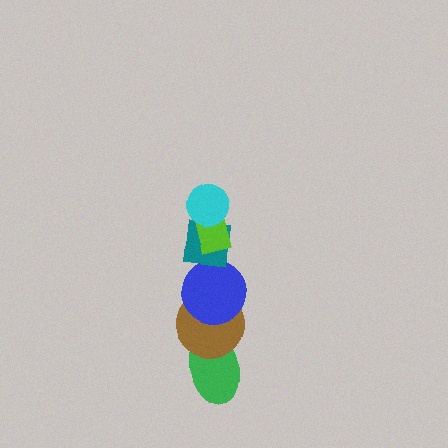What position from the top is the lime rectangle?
The lime rectangle is 2nd from the top.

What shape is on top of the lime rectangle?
The cyan circle is on top of the lime rectangle.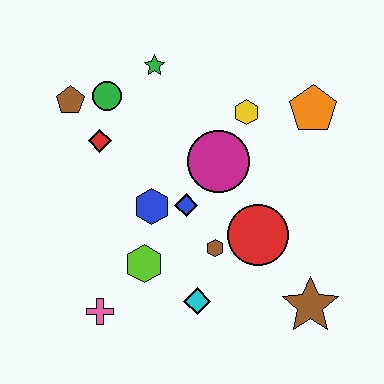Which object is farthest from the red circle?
The brown pentagon is farthest from the red circle.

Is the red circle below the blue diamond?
Yes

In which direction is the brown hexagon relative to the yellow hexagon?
The brown hexagon is below the yellow hexagon.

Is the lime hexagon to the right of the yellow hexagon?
No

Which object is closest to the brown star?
The red circle is closest to the brown star.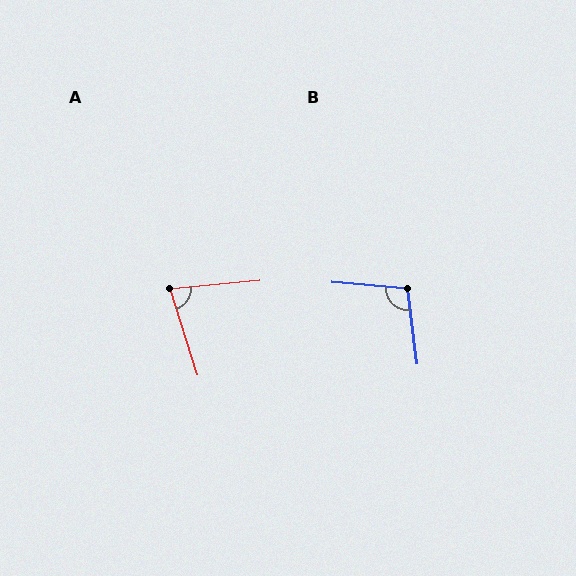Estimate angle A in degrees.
Approximately 77 degrees.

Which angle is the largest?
B, at approximately 102 degrees.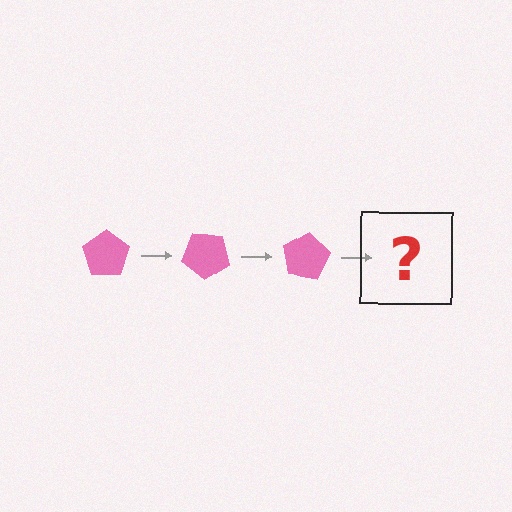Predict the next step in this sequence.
The next step is a pink pentagon rotated 120 degrees.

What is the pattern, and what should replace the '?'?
The pattern is that the pentagon rotates 40 degrees each step. The '?' should be a pink pentagon rotated 120 degrees.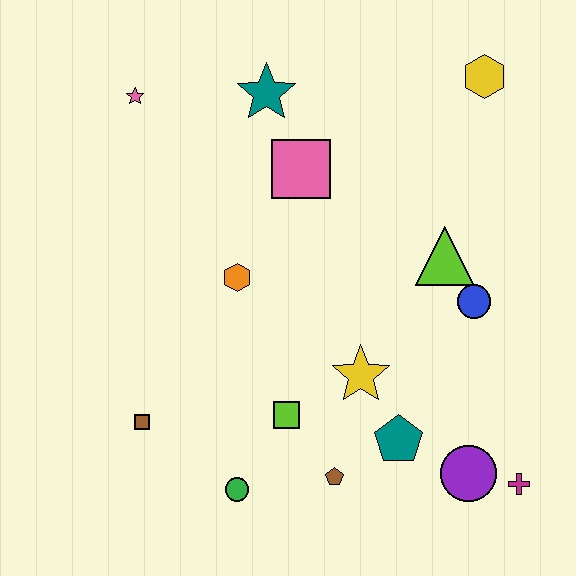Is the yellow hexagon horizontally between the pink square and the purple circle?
No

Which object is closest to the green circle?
The lime square is closest to the green circle.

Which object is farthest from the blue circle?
The pink star is farthest from the blue circle.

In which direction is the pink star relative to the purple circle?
The pink star is above the purple circle.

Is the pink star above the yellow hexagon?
No